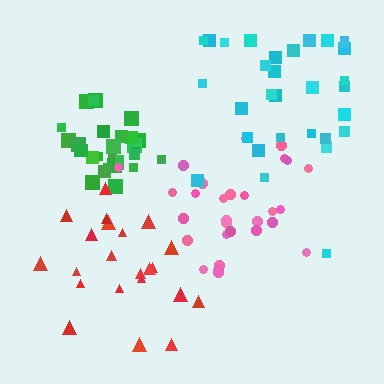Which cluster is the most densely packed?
Green.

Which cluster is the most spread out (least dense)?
Cyan.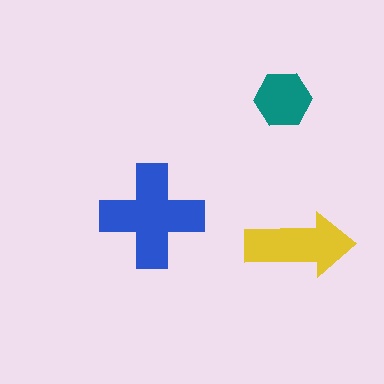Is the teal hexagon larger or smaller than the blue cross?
Smaller.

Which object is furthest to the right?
The yellow arrow is rightmost.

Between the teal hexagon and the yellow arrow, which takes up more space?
The yellow arrow.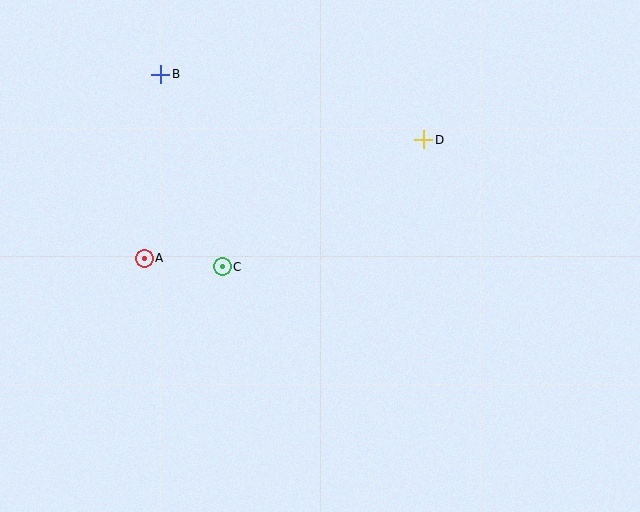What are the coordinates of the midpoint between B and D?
The midpoint between B and D is at (292, 107).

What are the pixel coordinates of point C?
Point C is at (222, 267).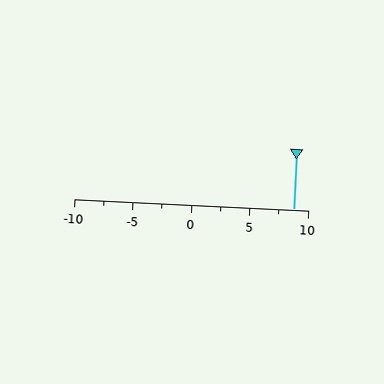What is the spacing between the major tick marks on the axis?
The major ticks are spaced 5 apart.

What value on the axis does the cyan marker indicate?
The marker indicates approximately 8.8.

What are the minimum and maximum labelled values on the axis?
The axis runs from -10 to 10.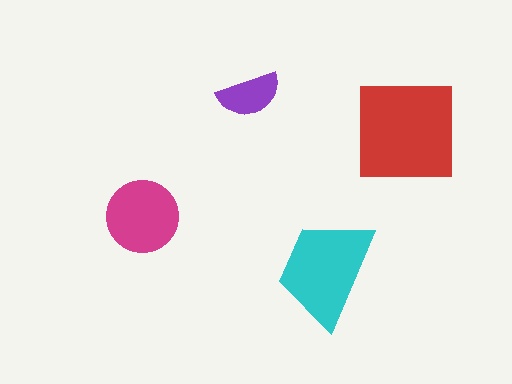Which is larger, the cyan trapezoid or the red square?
The red square.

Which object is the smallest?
The purple semicircle.